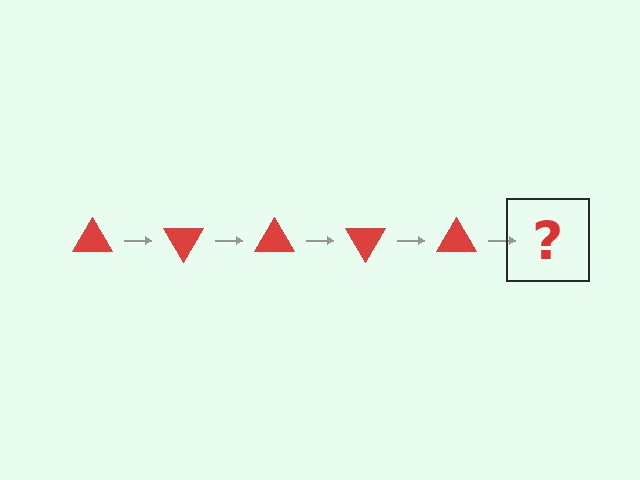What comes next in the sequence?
The next element should be a red triangle rotated 300 degrees.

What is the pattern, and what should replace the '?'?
The pattern is that the triangle rotates 60 degrees each step. The '?' should be a red triangle rotated 300 degrees.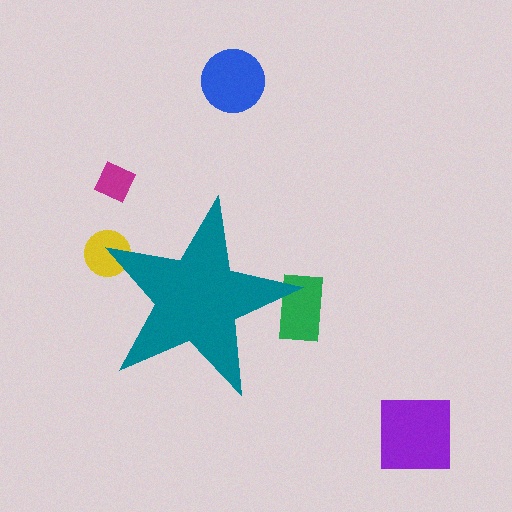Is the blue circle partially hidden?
No, the blue circle is fully visible.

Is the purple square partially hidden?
No, the purple square is fully visible.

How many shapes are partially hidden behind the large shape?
2 shapes are partially hidden.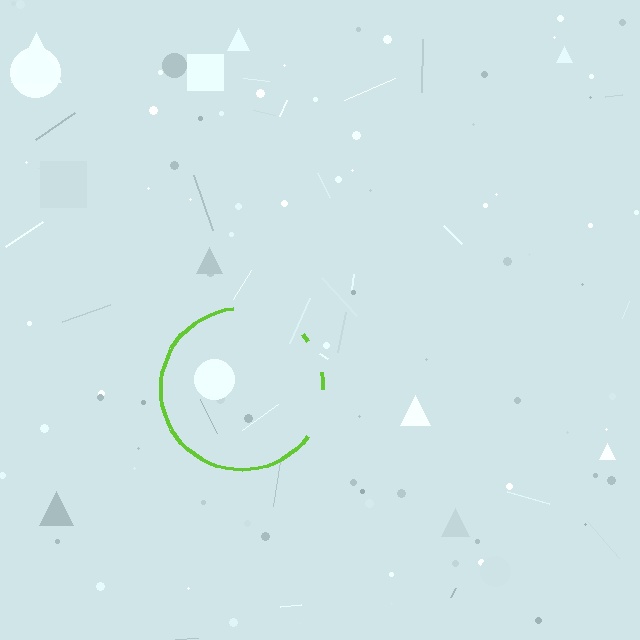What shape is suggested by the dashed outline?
The dashed outline suggests a circle.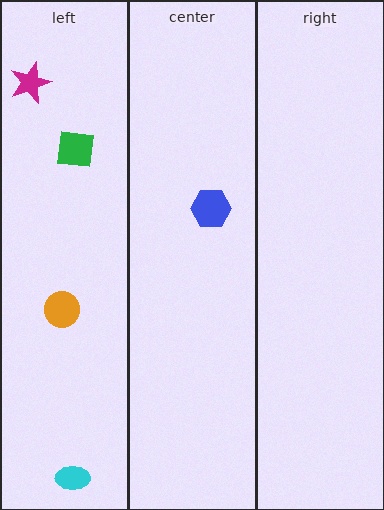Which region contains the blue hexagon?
The center region.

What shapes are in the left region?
The magenta star, the orange circle, the green square, the cyan ellipse.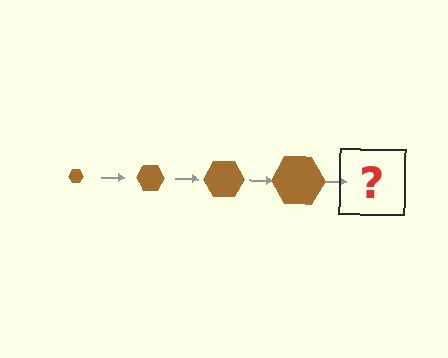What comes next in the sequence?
The next element should be a brown hexagon, larger than the previous one.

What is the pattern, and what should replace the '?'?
The pattern is that the hexagon gets progressively larger each step. The '?' should be a brown hexagon, larger than the previous one.